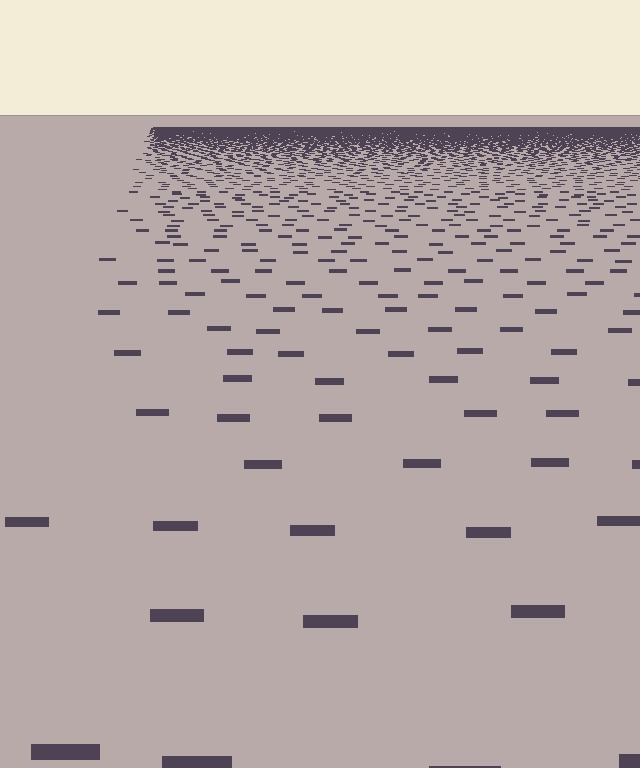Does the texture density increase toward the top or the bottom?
Density increases toward the top.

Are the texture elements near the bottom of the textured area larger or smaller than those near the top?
Larger. Near the bottom, elements are closer to the viewer and appear at a bigger on-screen size.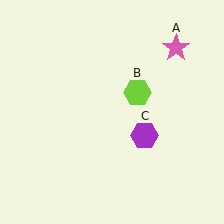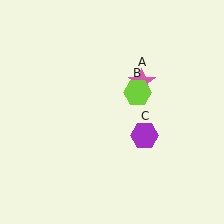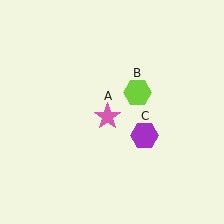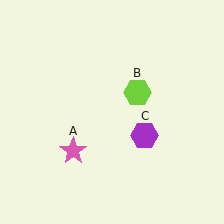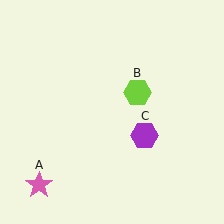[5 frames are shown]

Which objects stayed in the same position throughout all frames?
Lime hexagon (object B) and purple hexagon (object C) remained stationary.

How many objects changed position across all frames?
1 object changed position: pink star (object A).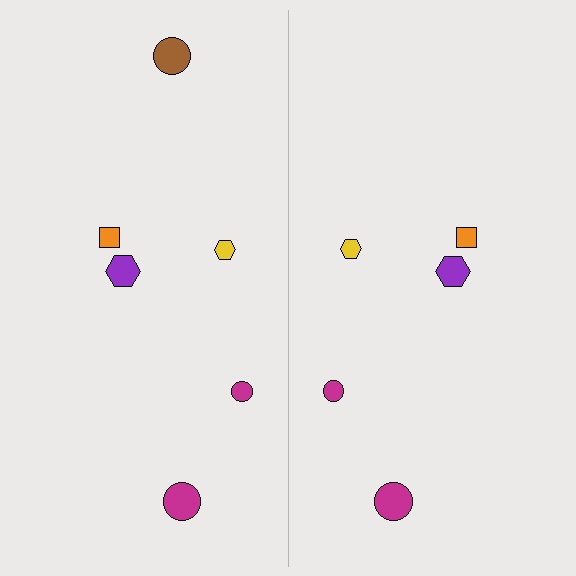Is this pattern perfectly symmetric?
No, the pattern is not perfectly symmetric. A brown circle is missing from the right side.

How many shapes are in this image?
There are 11 shapes in this image.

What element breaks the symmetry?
A brown circle is missing from the right side.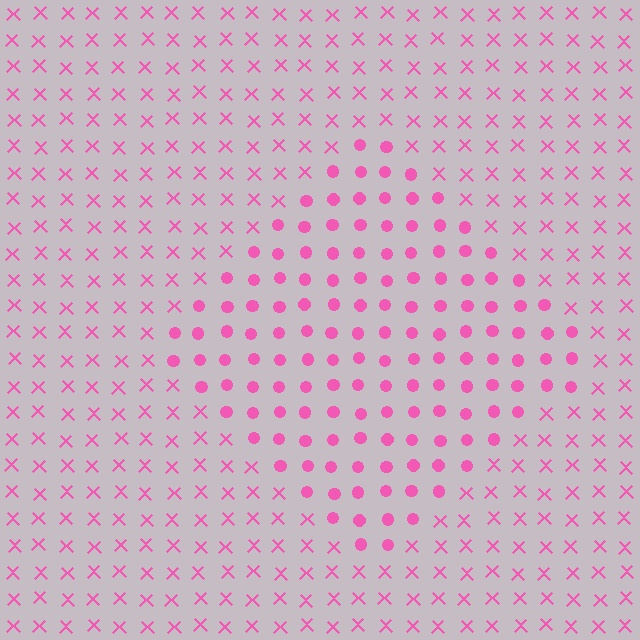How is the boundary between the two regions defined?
The boundary is defined by a change in element shape: circles inside vs. X marks outside. All elements share the same color and spacing.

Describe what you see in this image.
The image is filled with small pink elements arranged in a uniform grid. A diamond-shaped region contains circles, while the surrounding area contains X marks. The boundary is defined purely by the change in element shape.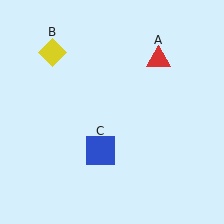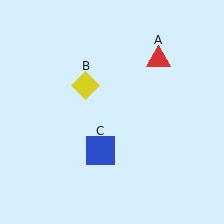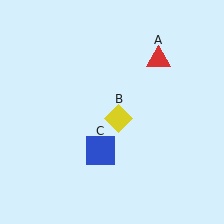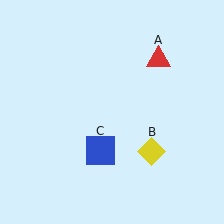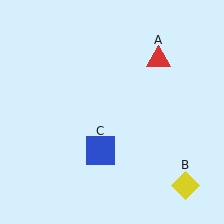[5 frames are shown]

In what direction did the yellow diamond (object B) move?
The yellow diamond (object B) moved down and to the right.